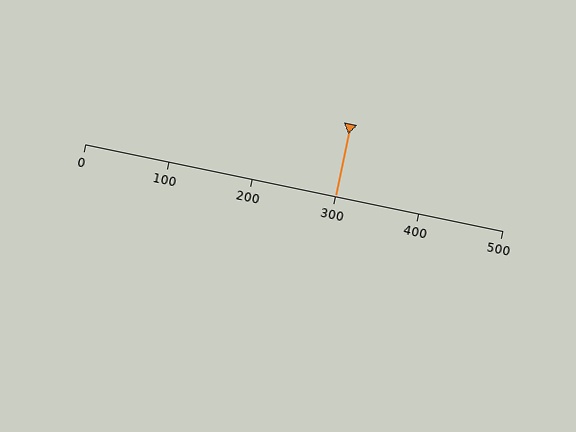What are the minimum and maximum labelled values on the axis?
The axis runs from 0 to 500.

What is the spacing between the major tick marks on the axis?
The major ticks are spaced 100 apart.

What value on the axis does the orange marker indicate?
The marker indicates approximately 300.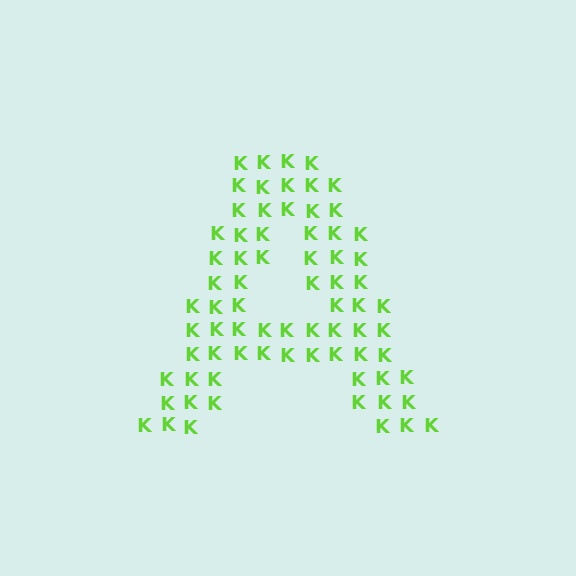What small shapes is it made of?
It is made of small letter K's.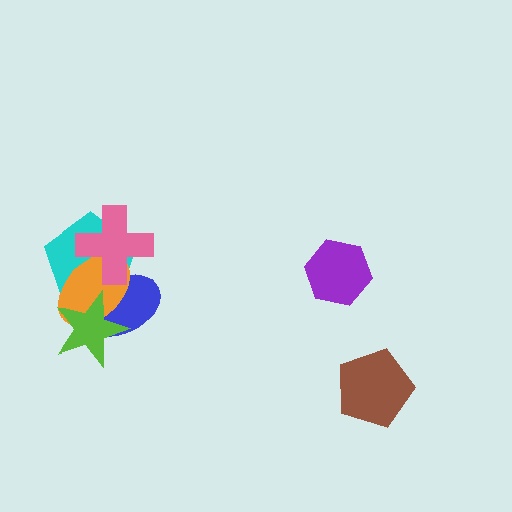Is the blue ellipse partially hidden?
Yes, it is partially covered by another shape.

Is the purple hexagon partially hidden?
No, no other shape covers it.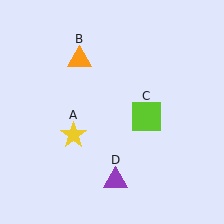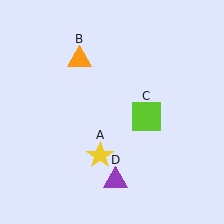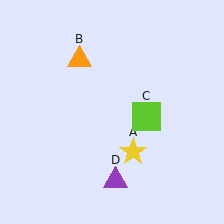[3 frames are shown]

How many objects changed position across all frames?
1 object changed position: yellow star (object A).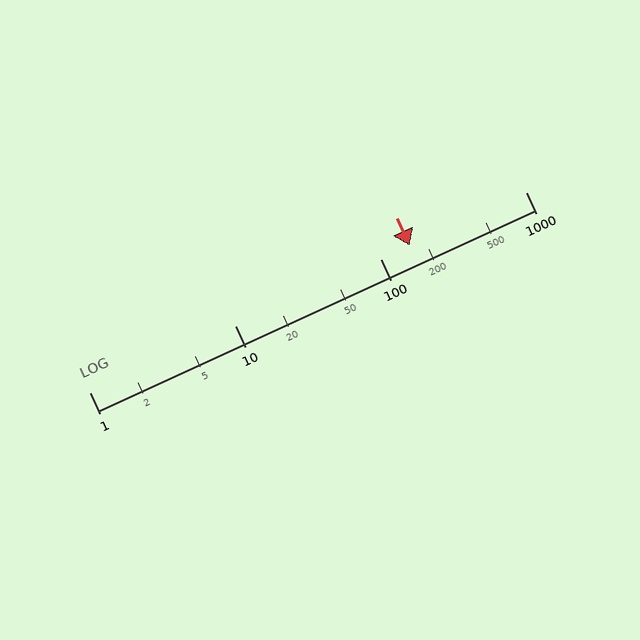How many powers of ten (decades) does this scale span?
The scale spans 3 decades, from 1 to 1000.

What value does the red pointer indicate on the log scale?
The pointer indicates approximately 160.